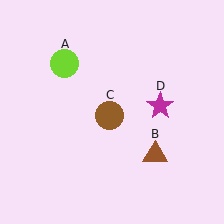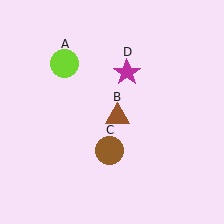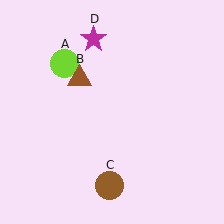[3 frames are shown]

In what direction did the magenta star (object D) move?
The magenta star (object D) moved up and to the left.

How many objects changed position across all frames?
3 objects changed position: brown triangle (object B), brown circle (object C), magenta star (object D).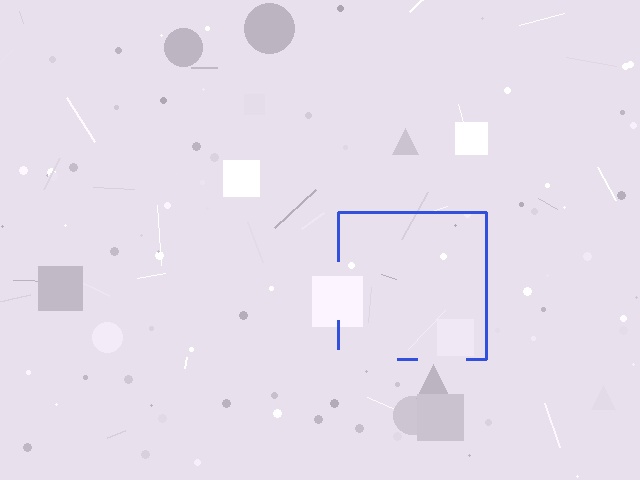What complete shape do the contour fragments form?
The contour fragments form a square.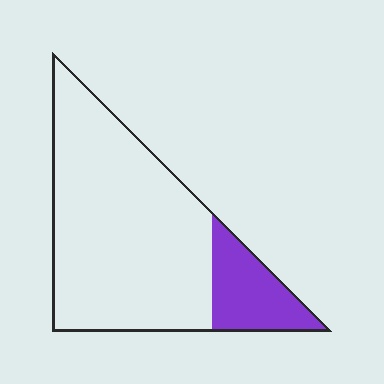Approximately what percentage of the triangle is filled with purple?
Approximately 20%.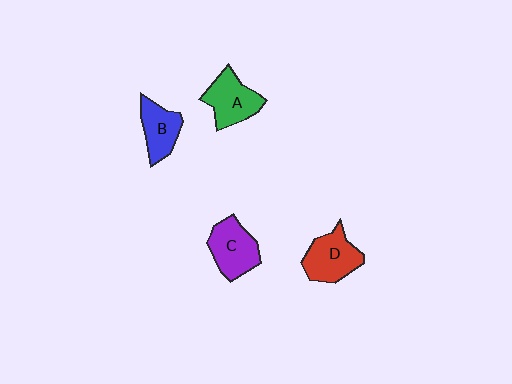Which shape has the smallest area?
Shape B (blue).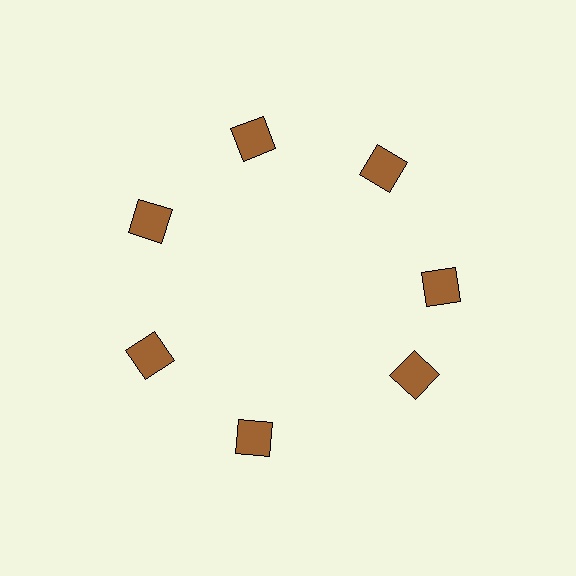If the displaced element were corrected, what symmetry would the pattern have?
It would have 7-fold rotational symmetry — the pattern would map onto itself every 51 degrees.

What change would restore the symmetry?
The symmetry would be restored by rotating it back into even spacing with its neighbors so that all 7 squares sit at equal angles and equal distance from the center.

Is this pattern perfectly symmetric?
No. The 7 brown squares are arranged in a ring, but one element near the 5 o'clock position is rotated out of alignment along the ring, breaking the 7-fold rotational symmetry.